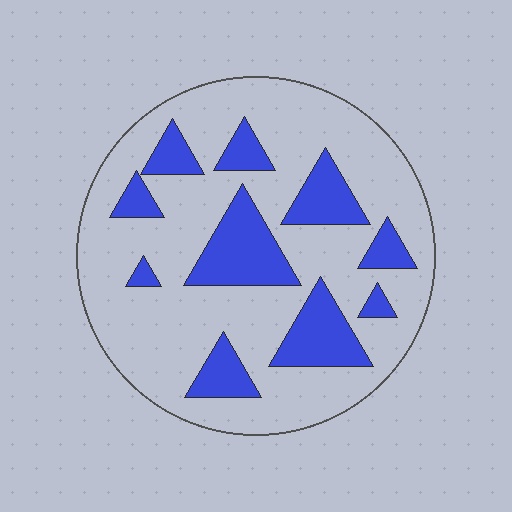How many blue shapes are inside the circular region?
10.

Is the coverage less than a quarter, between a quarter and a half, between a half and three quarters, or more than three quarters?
Less than a quarter.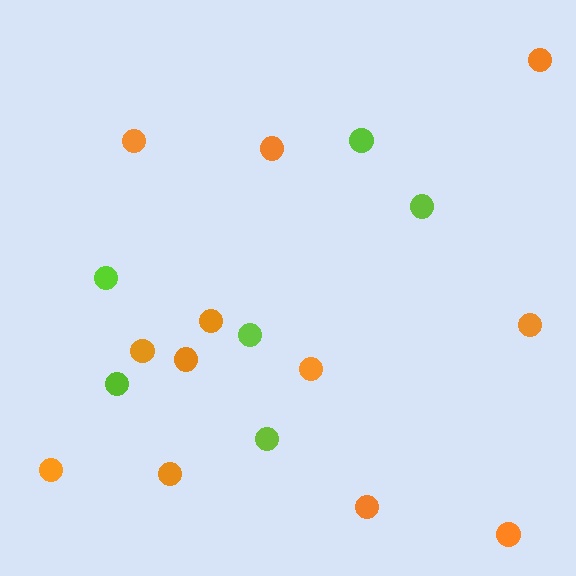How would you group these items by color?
There are 2 groups: one group of lime circles (6) and one group of orange circles (12).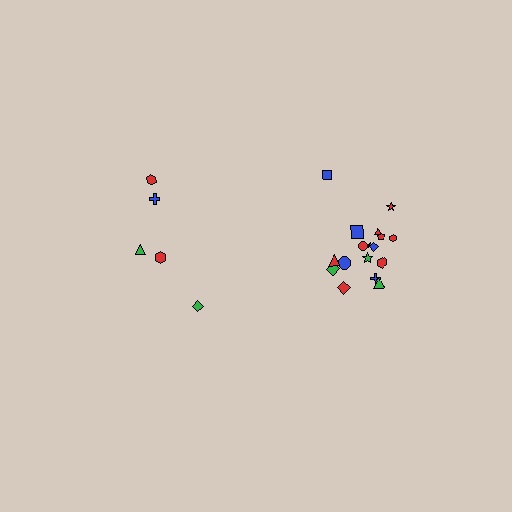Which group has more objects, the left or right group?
The right group.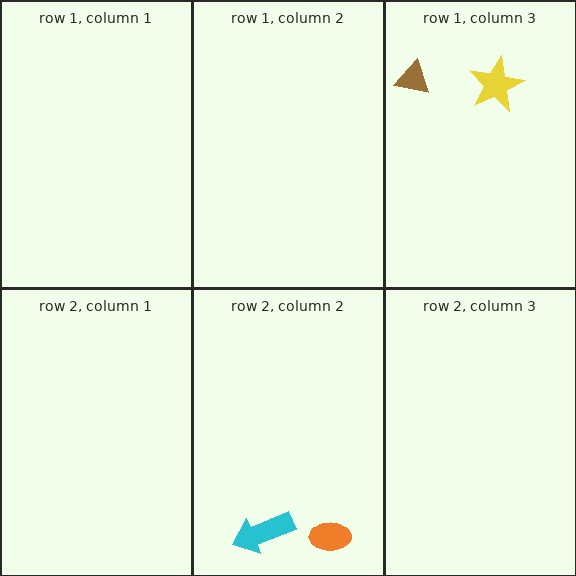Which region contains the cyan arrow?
The row 2, column 2 region.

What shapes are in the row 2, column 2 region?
The cyan arrow, the orange ellipse.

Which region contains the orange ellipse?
The row 2, column 2 region.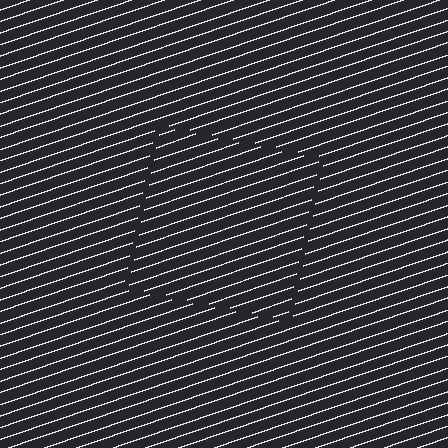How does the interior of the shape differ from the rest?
The interior of the shape contains the same grating, shifted by half a period — the contour is defined by the phase discontinuity where line-ends from the inner and outer gratings abut.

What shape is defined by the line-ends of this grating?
An illusory square. The interior of the shape contains the same grating, shifted by half a period — the contour is defined by the phase discontinuity where line-ends from the inner and outer gratings abut.